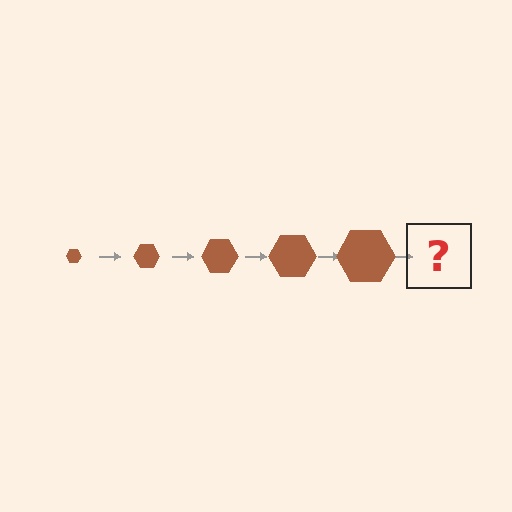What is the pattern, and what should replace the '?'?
The pattern is that the hexagon gets progressively larger each step. The '?' should be a brown hexagon, larger than the previous one.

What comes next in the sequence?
The next element should be a brown hexagon, larger than the previous one.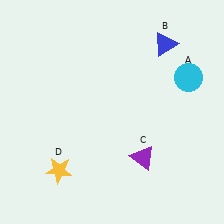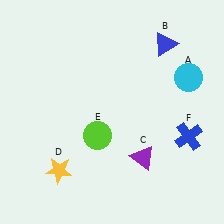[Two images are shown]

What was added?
A lime circle (E), a blue cross (F) were added in Image 2.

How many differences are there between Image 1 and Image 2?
There are 2 differences between the two images.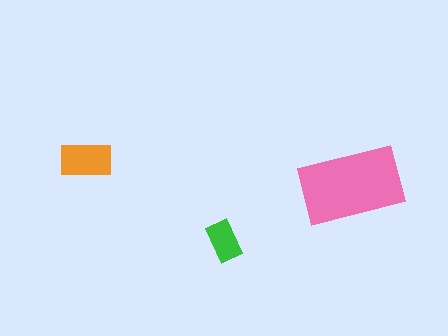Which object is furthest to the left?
The orange rectangle is leftmost.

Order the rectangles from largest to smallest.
the pink one, the orange one, the green one.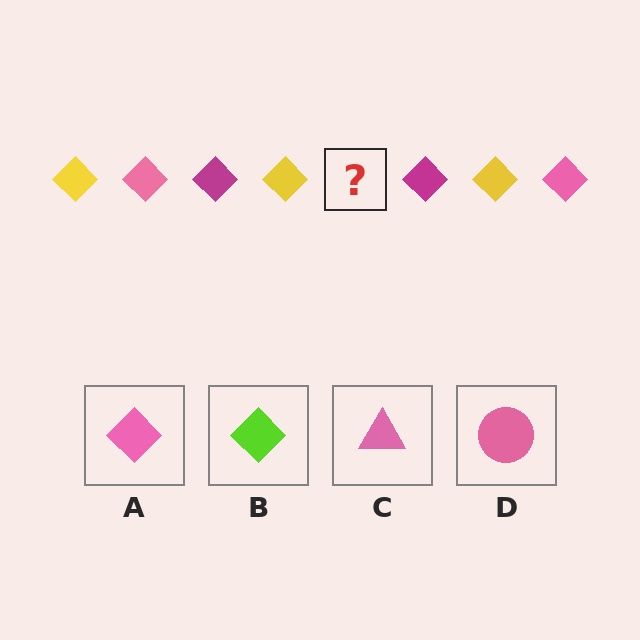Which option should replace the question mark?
Option A.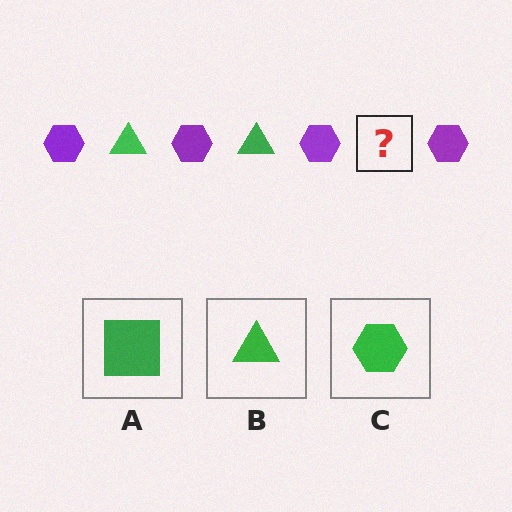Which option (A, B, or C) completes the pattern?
B.